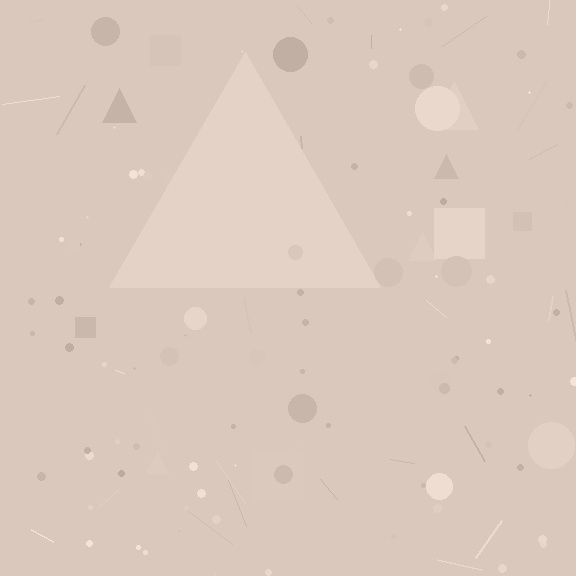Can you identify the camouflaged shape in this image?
The camouflaged shape is a triangle.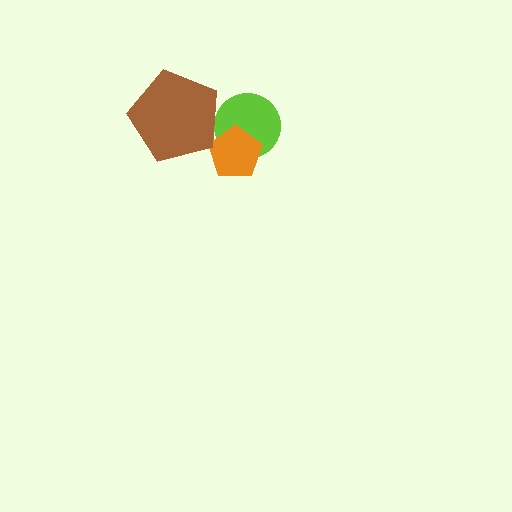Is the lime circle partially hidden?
Yes, it is partially covered by another shape.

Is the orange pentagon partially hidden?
No, no other shape covers it.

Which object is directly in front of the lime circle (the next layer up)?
The orange pentagon is directly in front of the lime circle.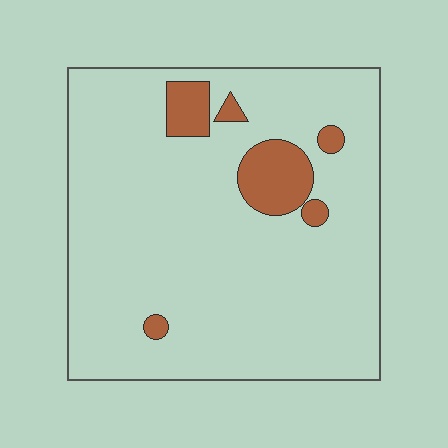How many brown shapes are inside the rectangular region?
6.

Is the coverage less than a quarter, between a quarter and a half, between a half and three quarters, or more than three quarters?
Less than a quarter.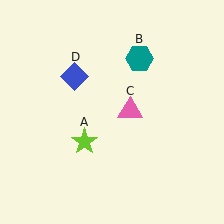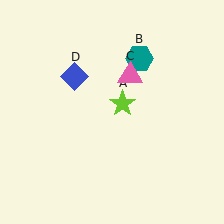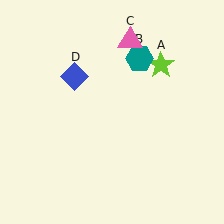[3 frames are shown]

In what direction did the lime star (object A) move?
The lime star (object A) moved up and to the right.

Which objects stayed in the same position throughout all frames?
Teal hexagon (object B) and blue diamond (object D) remained stationary.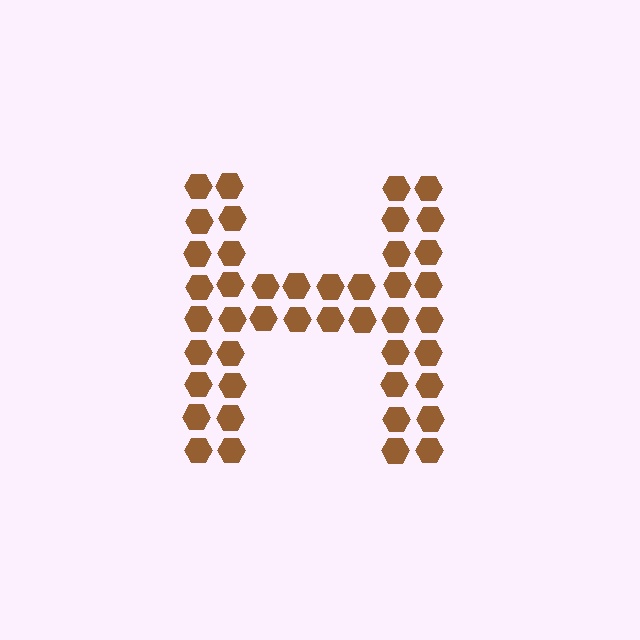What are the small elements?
The small elements are hexagons.